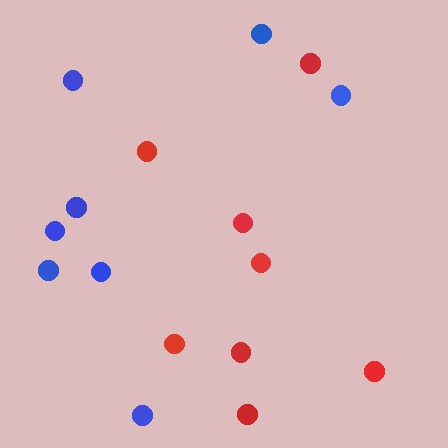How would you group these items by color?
There are 2 groups: one group of blue circles (8) and one group of red circles (8).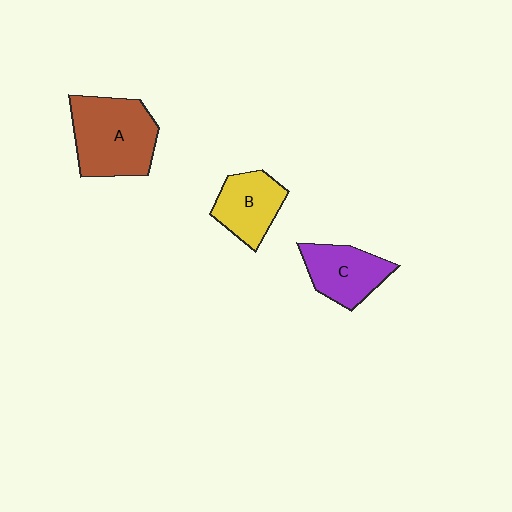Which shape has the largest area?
Shape A (brown).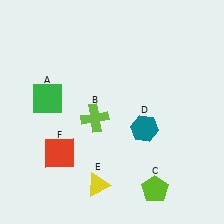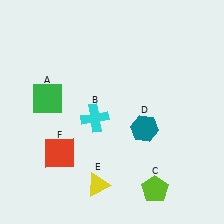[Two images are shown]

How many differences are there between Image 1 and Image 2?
There is 1 difference between the two images.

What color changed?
The cross (B) changed from lime in Image 1 to cyan in Image 2.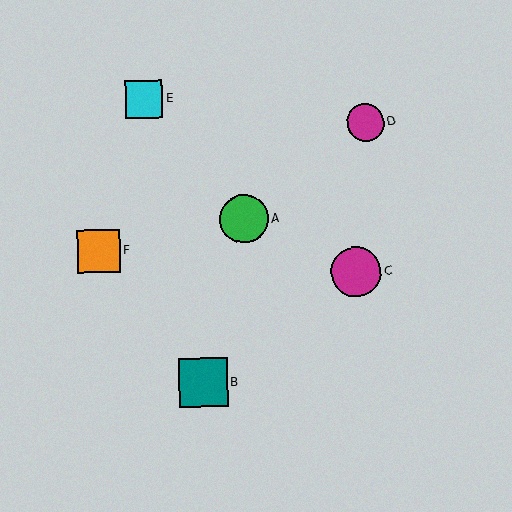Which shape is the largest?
The magenta circle (labeled C) is the largest.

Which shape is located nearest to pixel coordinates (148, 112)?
The cyan square (labeled E) at (144, 99) is nearest to that location.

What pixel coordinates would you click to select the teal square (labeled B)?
Click at (203, 382) to select the teal square B.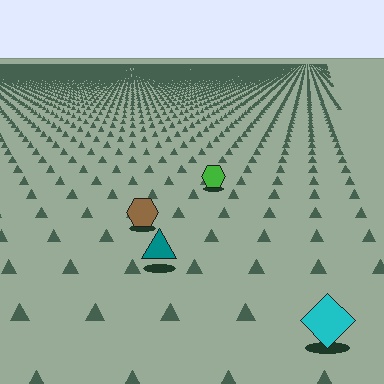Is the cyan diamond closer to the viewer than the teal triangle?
Yes. The cyan diamond is closer — you can tell from the texture gradient: the ground texture is coarser near it.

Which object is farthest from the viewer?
The green hexagon is farthest from the viewer. It appears smaller and the ground texture around it is denser.